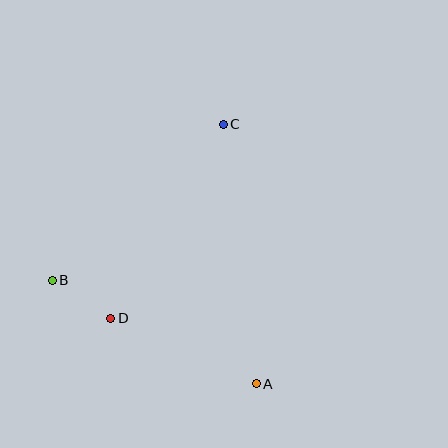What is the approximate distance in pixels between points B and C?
The distance between B and C is approximately 231 pixels.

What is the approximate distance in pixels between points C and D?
The distance between C and D is approximately 224 pixels.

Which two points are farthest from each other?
Points A and C are farthest from each other.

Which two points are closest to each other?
Points B and D are closest to each other.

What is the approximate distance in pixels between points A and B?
The distance between A and B is approximately 229 pixels.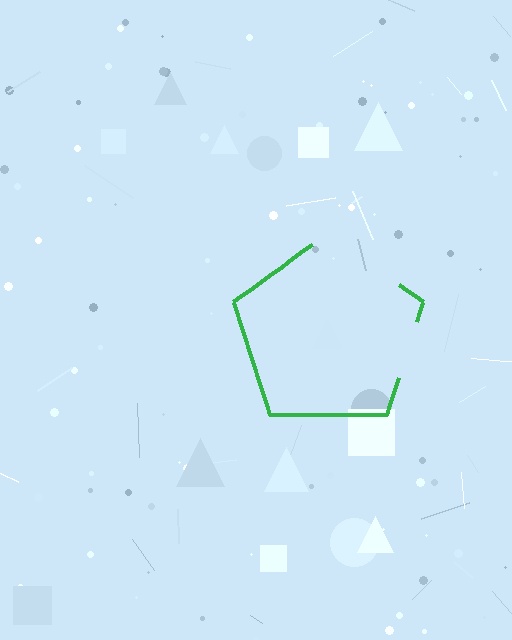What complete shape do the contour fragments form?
The contour fragments form a pentagon.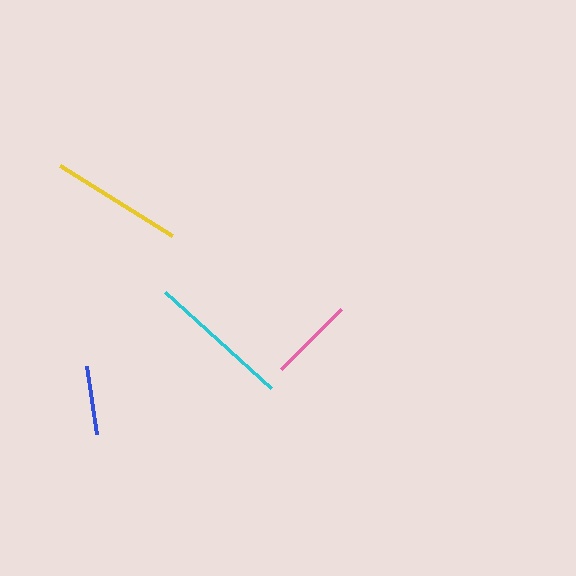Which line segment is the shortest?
The blue line is the shortest at approximately 69 pixels.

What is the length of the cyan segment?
The cyan segment is approximately 143 pixels long.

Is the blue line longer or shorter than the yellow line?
The yellow line is longer than the blue line.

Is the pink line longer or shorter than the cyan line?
The cyan line is longer than the pink line.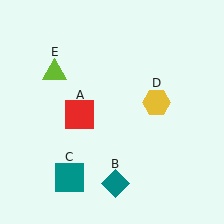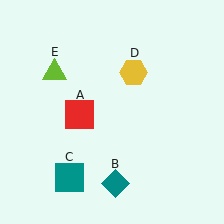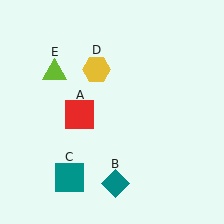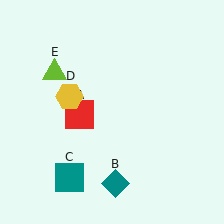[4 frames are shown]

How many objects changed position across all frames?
1 object changed position: yellow hexagon (object D).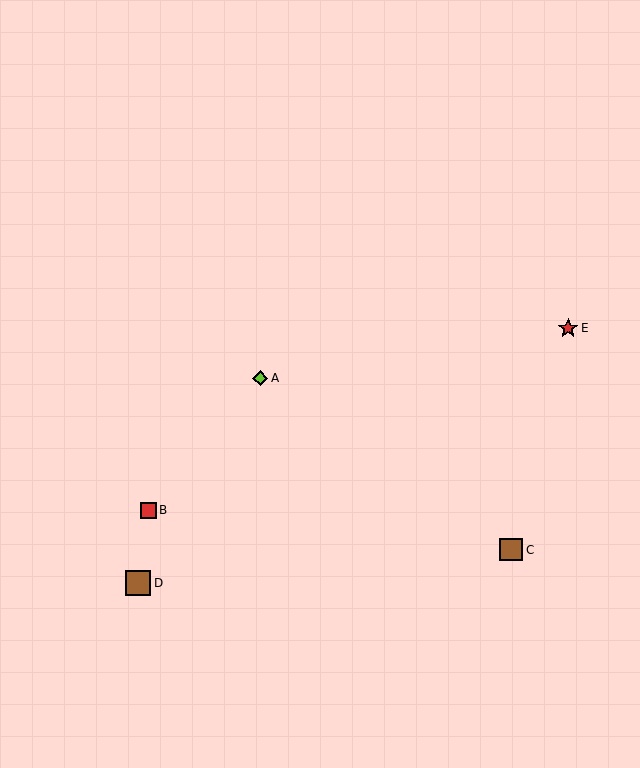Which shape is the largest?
The brown square (labeled D) is the largest.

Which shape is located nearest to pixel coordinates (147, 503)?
The red square (labeled B) at (148, 510) is nearest to that location.